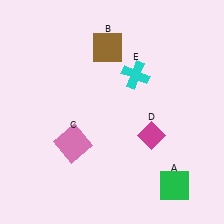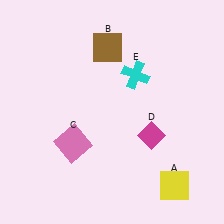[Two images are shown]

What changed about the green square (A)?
In Image 1, A is green. In Image 2, it changed to yellow.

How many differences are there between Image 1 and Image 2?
There is 1 difference between the two images.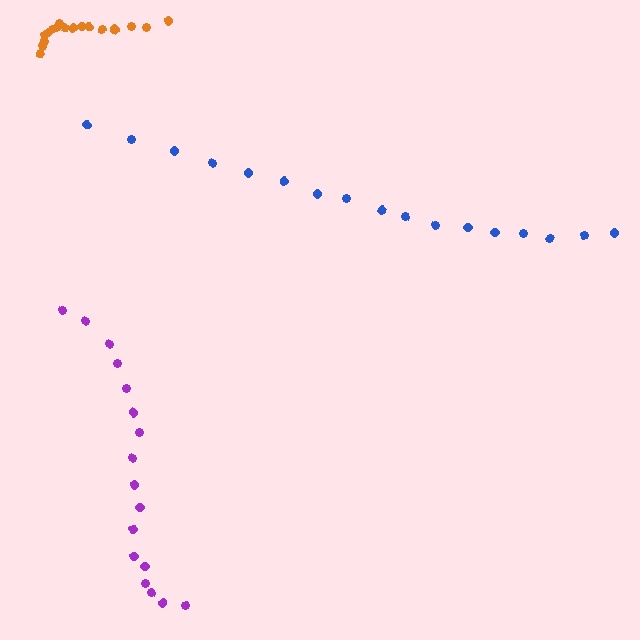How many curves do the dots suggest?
There are 3 distinct paths.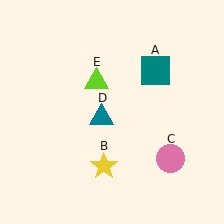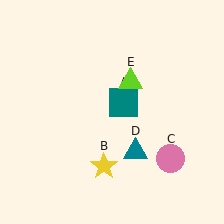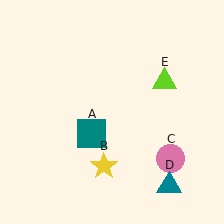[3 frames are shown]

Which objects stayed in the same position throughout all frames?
Yellow star (object B) and pink circle (object C) remained stationary.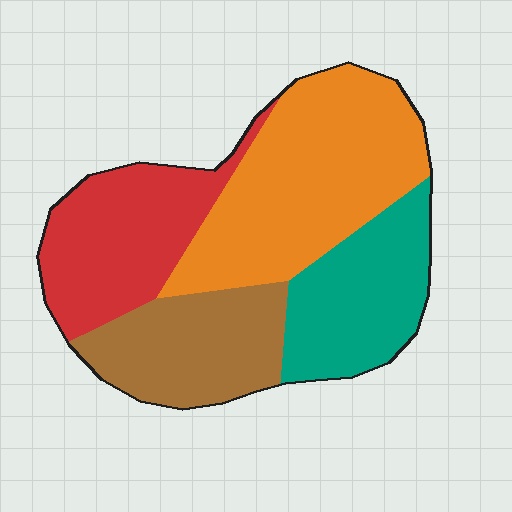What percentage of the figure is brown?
Brown covers 20% of the figure.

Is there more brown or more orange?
Orange.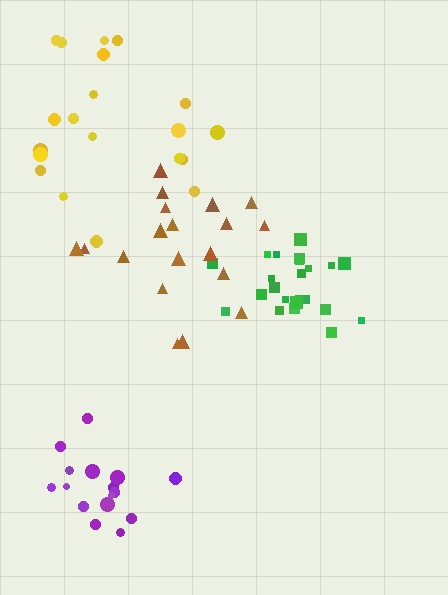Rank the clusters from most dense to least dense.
green, purple, brown, yellow.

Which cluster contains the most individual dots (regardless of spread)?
Green (23).